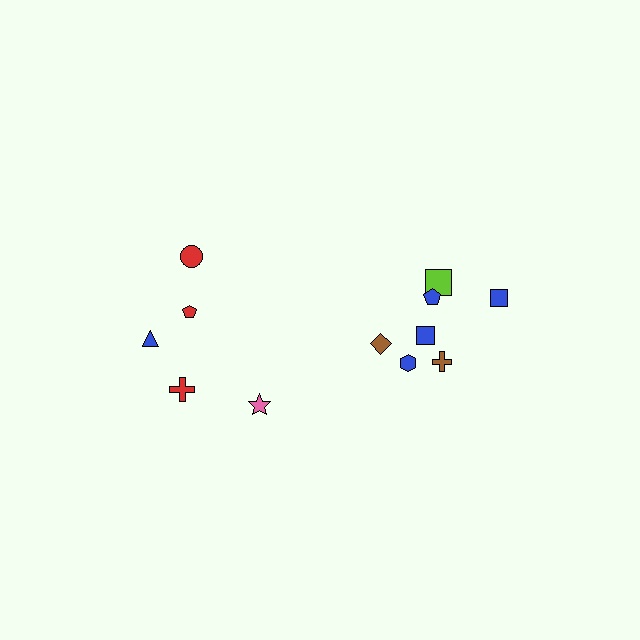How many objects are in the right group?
There are 7 objects.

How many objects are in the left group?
There are 5 objects.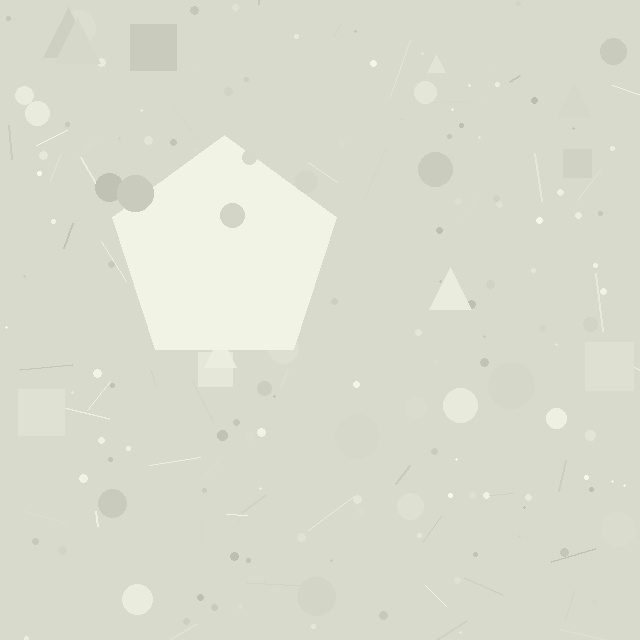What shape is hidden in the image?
A pentagon is hidden in the image.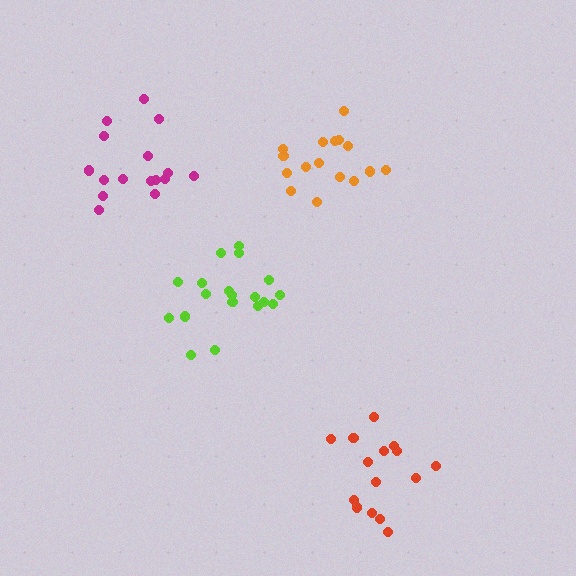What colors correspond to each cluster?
The clusters are colored: orange, magenta, lime, red.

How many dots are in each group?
Group 1: 16 dots, Group 2: 16 dots, Group 3: 19 dots, Group 4: 15 dots (66 total).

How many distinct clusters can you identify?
There are 4 distinct clusters.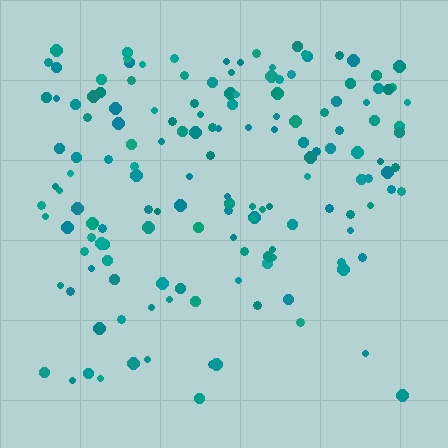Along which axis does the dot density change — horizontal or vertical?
Vertical.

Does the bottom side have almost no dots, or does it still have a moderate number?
Still a moderate number, just noticeably fewer than the top.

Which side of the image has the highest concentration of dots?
The top.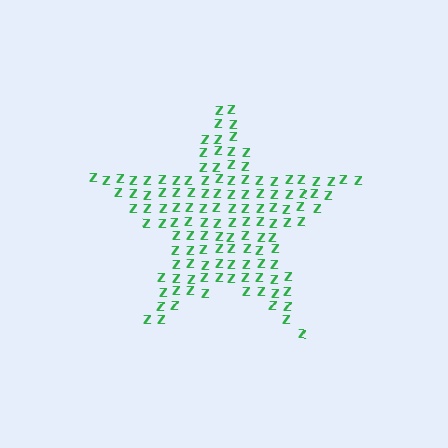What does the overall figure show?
The overall figure shows a star.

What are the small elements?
The small elements are letter Z's.